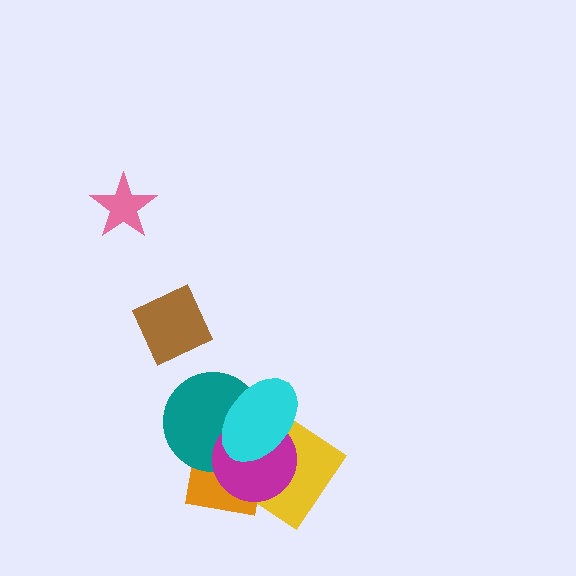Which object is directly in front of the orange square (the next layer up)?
The teal circle is directly in front of the orange square.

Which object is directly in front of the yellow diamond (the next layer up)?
The orange square is directly in front of the yellow diamond.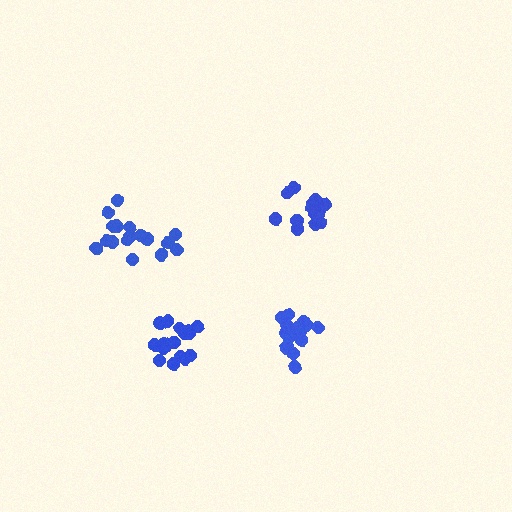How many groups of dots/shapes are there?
There are 4 groups.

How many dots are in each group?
Group 1: 19 dots, Group 2: 17 dots, Group 3: 16 dots, Group 4: 18 dots (70 total).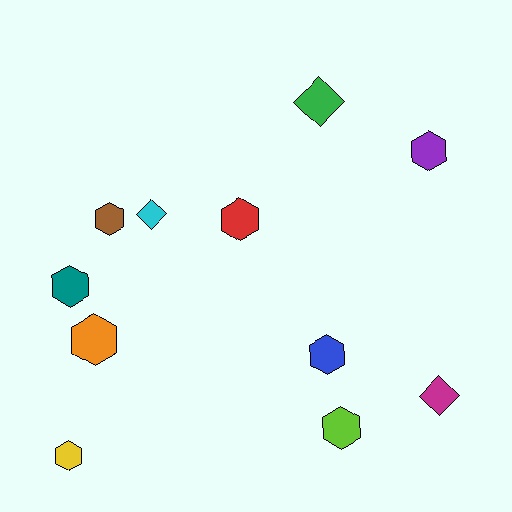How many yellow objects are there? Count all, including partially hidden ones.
There is 1 yellow object.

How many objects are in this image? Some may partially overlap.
There are 11 objects.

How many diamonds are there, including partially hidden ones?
There are 3 diamonds.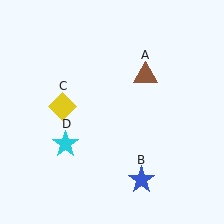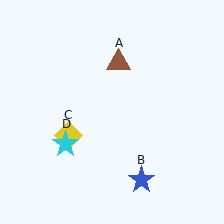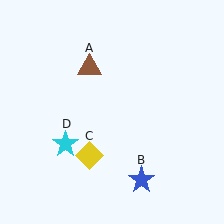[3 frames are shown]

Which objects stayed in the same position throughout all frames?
Blue star (object B) and cyan star (object D) remained stationary.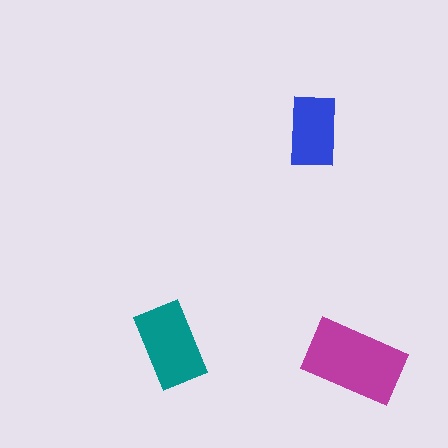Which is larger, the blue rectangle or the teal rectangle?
The teal one.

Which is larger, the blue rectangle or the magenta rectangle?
The magenta one.